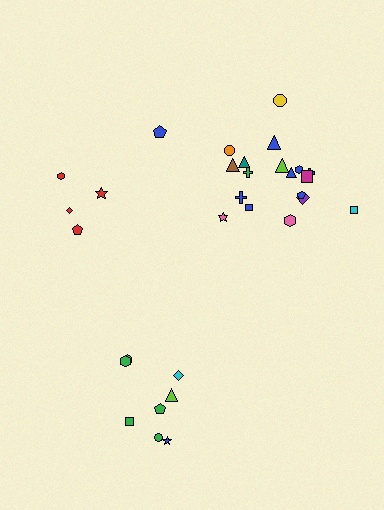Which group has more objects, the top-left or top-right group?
The top-right group.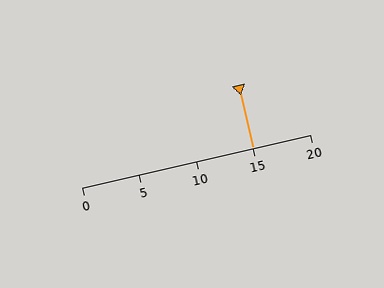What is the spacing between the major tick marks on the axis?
The major ticks are spaced 5 apart.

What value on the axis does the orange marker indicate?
The marker indicates approximately 15.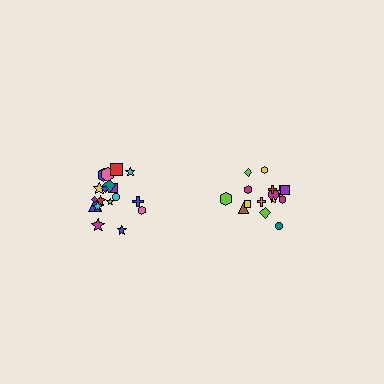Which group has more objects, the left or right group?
The left group.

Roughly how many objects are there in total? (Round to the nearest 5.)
Roughly 35 objects in total.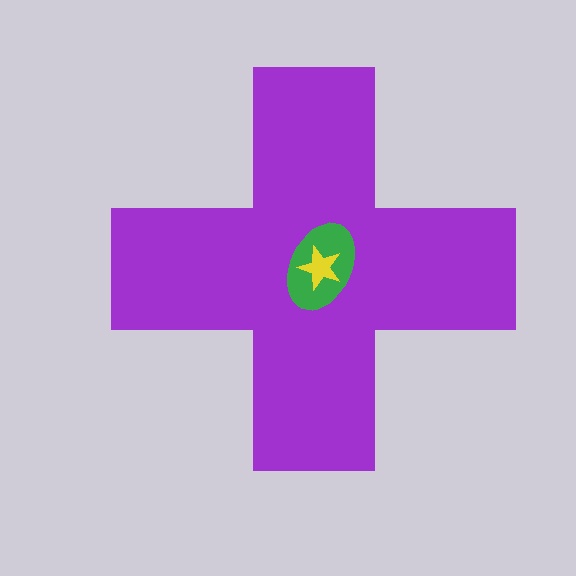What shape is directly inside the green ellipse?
The yellow star.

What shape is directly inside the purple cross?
The green ellipse.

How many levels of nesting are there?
3.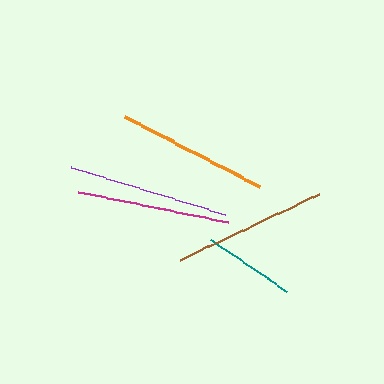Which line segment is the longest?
The purple line is the longest at approximately 162 pixels.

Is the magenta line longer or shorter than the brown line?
The brown line is longer than the magenta line.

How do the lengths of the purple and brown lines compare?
The purple and brown lines are approximately the same length.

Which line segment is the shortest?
The teal line is the shortest at approximately 92 pixels.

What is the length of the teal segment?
The teal segment is approximately 92 pixels long.